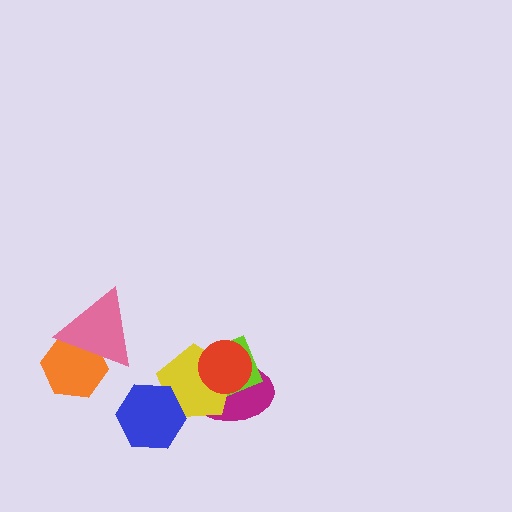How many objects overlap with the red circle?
3 objects overlap with the red circle.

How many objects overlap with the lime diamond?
3 objects overlap with the lime diamond.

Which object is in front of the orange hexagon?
The pink triangle is in front of the orange hexagon.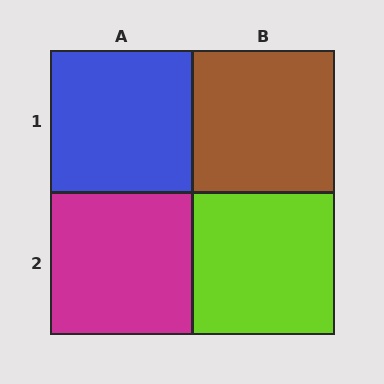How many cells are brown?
1 cell is brown.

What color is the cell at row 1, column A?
Blue.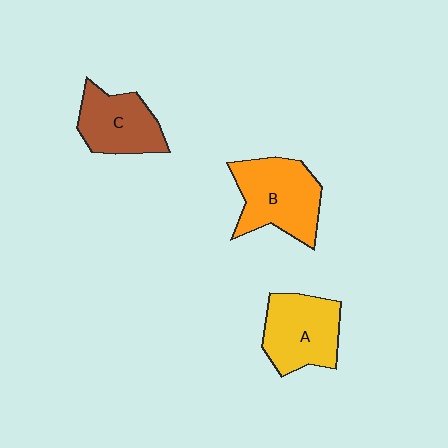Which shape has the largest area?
Shape B (orange).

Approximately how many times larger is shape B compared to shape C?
Approximately 1.3 times.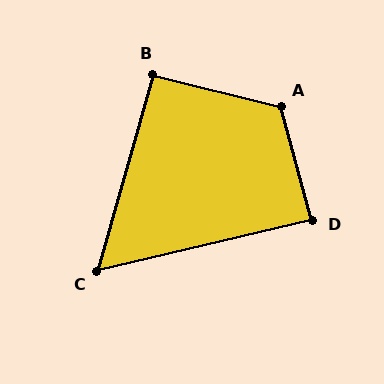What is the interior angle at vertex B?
Approximately 92 degrees (approximately right).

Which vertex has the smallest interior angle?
C, at approximately 61 degrees.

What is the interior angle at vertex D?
Approximately 88 degrees (approximately right).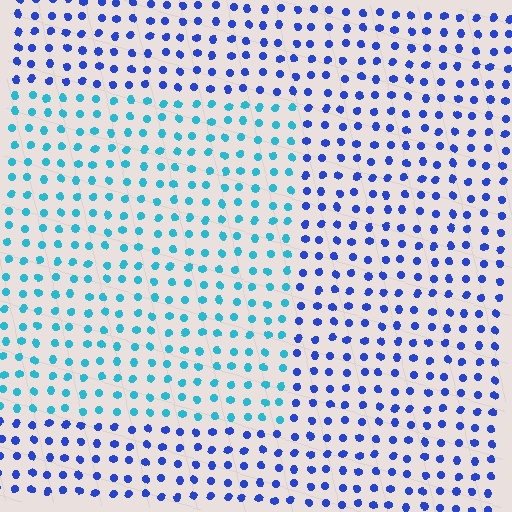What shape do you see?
I see a rectangle.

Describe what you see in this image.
The image is filled with small blue elements in a uniform arrangement. A rectangle-shaped region is visible where the elements are tinted to a slightly different hue, forming a subtle color boundary.